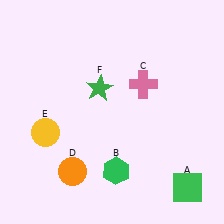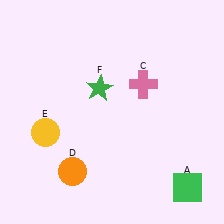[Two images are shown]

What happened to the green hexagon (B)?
The green hexagon (B) was removed in Image 2. It was in the bottom-right area of Image 1.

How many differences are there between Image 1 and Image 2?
There is 1 difference between the two images.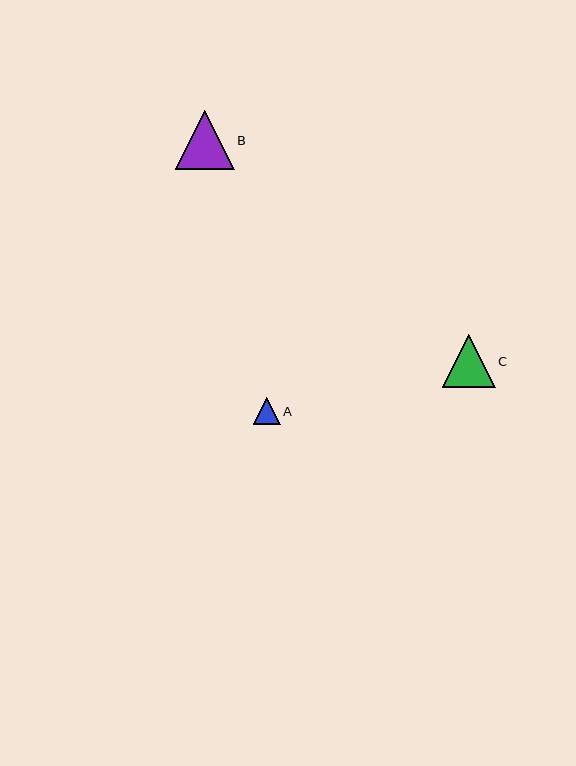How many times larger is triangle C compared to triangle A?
Triangle C is approximately 1.9 times the size of triangle A.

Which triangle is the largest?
Triangle B is the largest with a size of approximately 59 pixels.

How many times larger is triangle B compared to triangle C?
Triangle B is approximately 1.1 times the size of triangle C.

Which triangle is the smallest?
Triangle A is the smallest with a size of approximately 27 pixels.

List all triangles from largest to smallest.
From largest to smallest: B, C, A.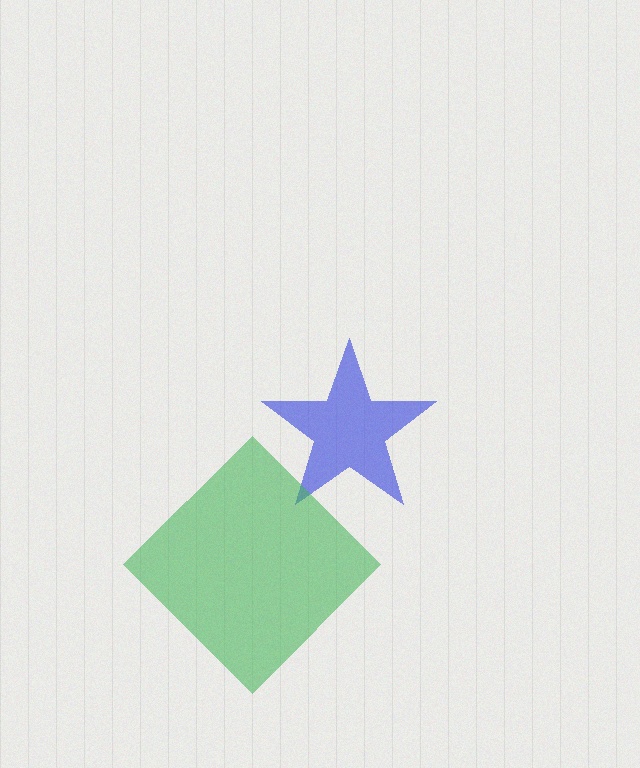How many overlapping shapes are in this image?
There are 2 overlapping shapes in the image.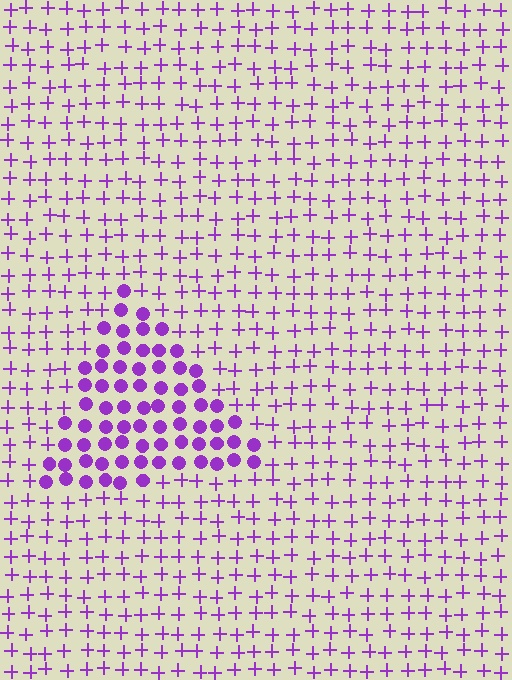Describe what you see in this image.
The image is filled with small purple elements arranged in a uniform grid. A triangle-shaped region contains circles, while the surrounding area contains plus signs. The boundary is defined purely by the change in element shape.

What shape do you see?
I see a triangle.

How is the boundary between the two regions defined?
The boundary is defined by a change in element shape: circles inside vs. plus signs outside. All elements share the same color and spacing.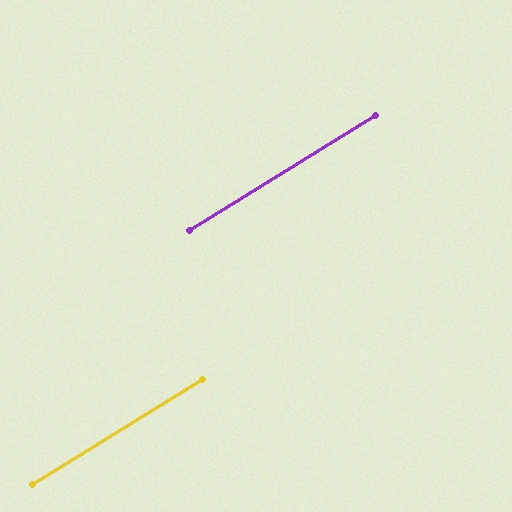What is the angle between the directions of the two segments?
Approximately 0 degrees.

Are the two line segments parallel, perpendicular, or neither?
Parallel — their directions differ by only 0.2°.